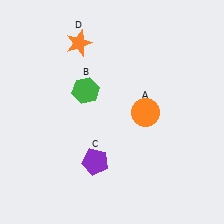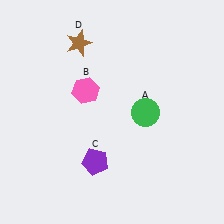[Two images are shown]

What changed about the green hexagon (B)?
In Image 1, B is green. In Image 2, it changed to pink.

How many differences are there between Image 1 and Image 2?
There are 3 differences between the two images.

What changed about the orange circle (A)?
In Image 1, A is orange. In Image 2, it changed to green.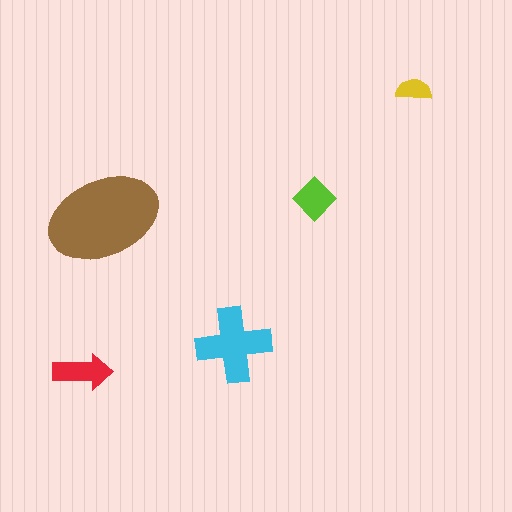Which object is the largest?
The brown ellipse.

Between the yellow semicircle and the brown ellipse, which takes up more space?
The brown ellipse.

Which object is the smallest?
The yellow semicircle.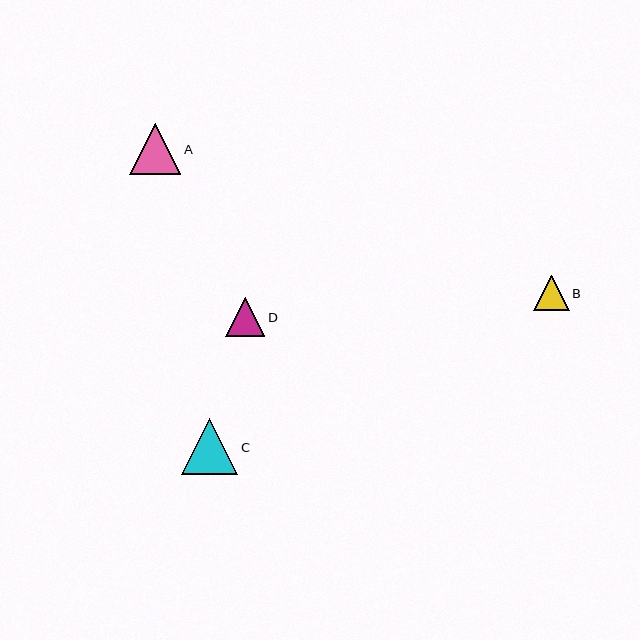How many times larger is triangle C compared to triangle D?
Triangle C is approximately 1.5 times the size of triangle D.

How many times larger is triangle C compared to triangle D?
Triangle C is approximately 1.5 times the size of triangle D.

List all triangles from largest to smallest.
From largest to smallest: C, A, D, B.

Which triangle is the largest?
Triangle C is the largest with a size of approximately 57 pixels.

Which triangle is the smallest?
Triangle B is the smallest with a size of approximately 35 pixels.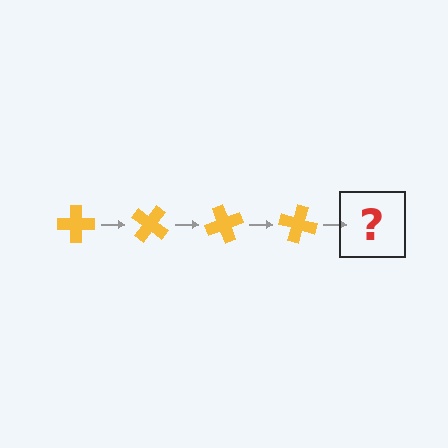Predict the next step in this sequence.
The next step is a yellow cross rotated 140 degrees.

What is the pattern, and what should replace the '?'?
The pattern is that the cross rotates 35 degrees each step. The '?' should be a yellow cross rotated 140 degrees.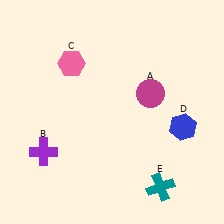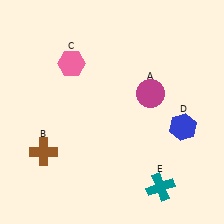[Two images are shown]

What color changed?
The cross (B) changed from purple in Image 1 to brown in Image 2.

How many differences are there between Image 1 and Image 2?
There is 1 difference between the two images.